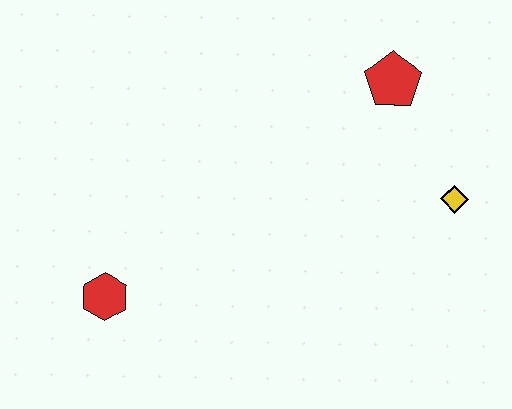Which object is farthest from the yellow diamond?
The red hexagon is farthest from the yellow diamond.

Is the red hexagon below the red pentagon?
Yes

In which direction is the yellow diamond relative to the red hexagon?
The yellow diamond is to the right of the red hexagon.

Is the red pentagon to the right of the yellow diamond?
No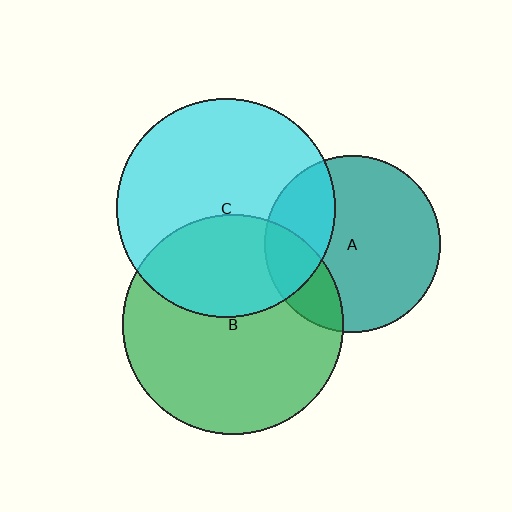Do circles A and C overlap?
Yes.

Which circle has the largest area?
Circle B (green).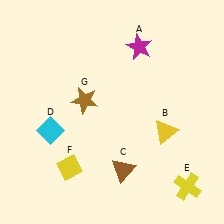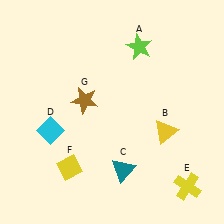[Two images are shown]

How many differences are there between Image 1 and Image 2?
There are 2 differences between the two images.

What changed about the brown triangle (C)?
In Image 1, C is brown. In Image 2, it changed to teal.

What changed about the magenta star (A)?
In Image 1, A is magenta. In Image 2, it changed to lime.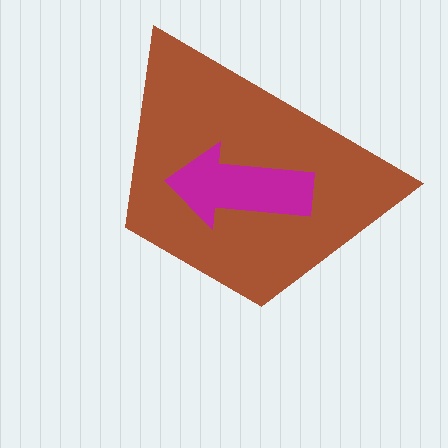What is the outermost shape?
The brown trapezoid.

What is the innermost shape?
The magenta arrow.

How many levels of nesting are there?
2.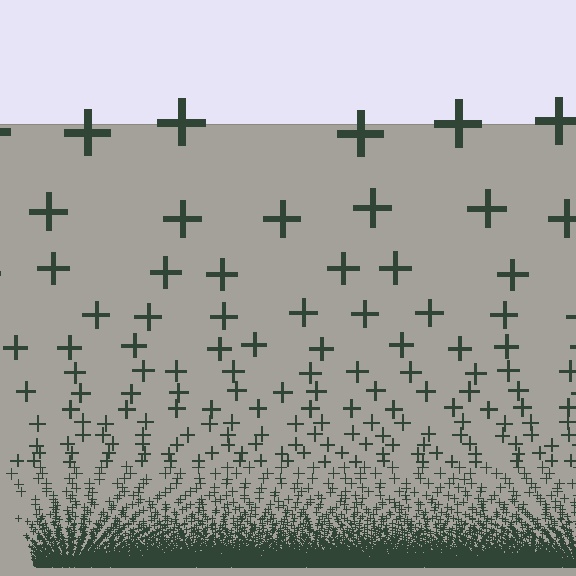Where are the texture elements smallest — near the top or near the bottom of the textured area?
Near the bottom.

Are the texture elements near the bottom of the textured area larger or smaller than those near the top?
Smaller. The gradient is inverted — elements near the bottom are smaller and denser.